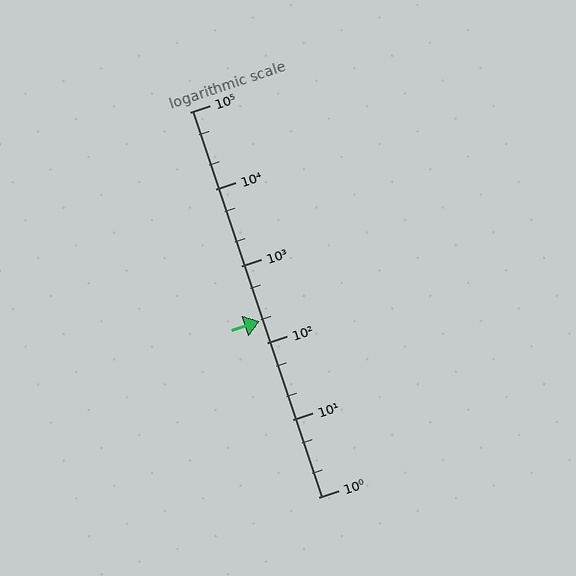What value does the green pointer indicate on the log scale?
The pointer indicates approximately 190.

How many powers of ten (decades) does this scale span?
The scale spans 5 decades, from 1 to 100000.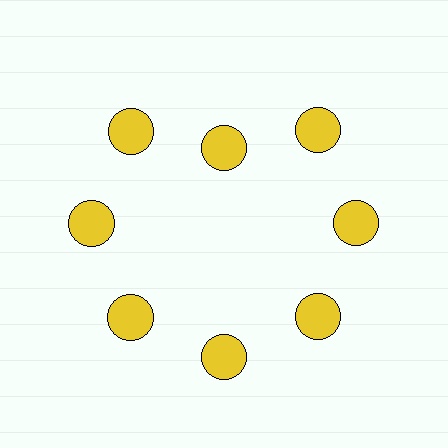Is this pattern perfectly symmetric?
No. The 8 yellow circles are arranged in a ring, but one element near the 12 o'clock position is pulled inward toward the center, breaking the 8-fold rotational symmetry.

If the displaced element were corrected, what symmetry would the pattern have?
It would have 8-fold rotational symmetry — the pattern would map onto itself every 45 degrees.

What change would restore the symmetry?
The symmetry would be restored by moving it outward, back onto the ring so that all 8 circles sit at equal angles and equal distance from the center.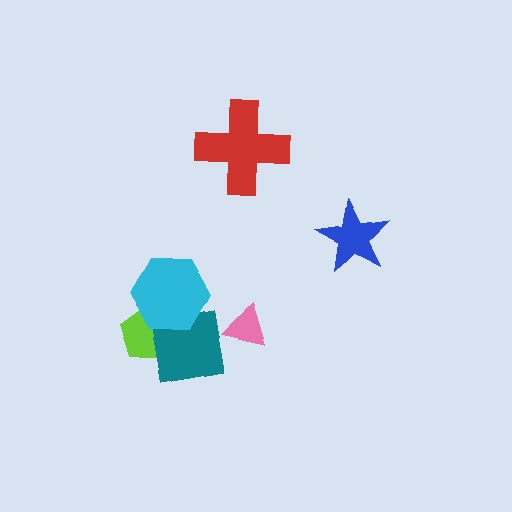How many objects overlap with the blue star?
0 objects overlap with the blue star.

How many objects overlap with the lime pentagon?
2 objects overlap with the lime pentagon.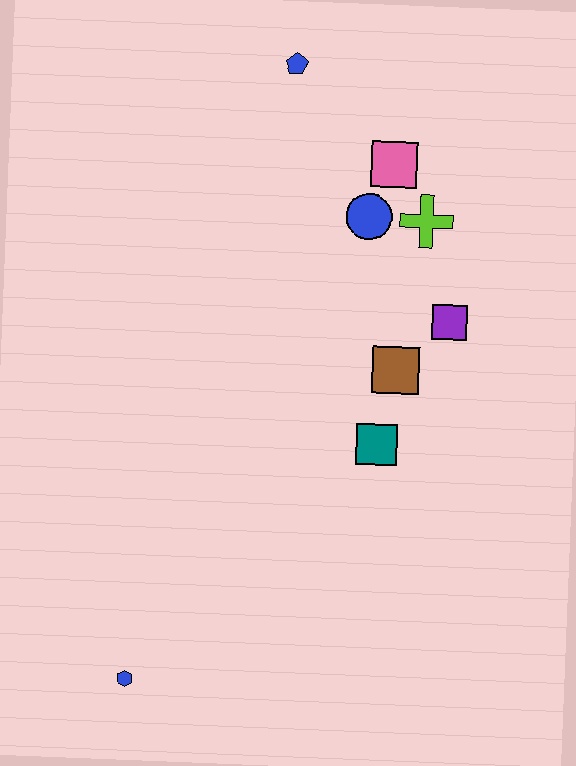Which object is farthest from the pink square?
The blue hexagon is farthest from the pink square.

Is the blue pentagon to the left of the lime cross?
Yes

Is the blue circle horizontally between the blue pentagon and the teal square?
Yes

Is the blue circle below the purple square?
No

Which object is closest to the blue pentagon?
The pink square is closest to the blue pentagon.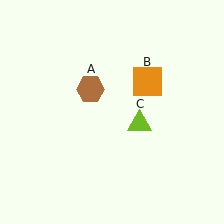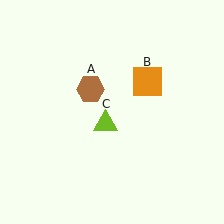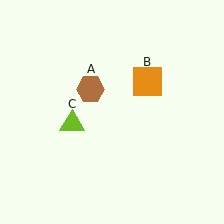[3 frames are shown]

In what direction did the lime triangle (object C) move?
The lime triangle (object C) moved left.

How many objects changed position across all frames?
1 object changed position: lime triangle (object C).